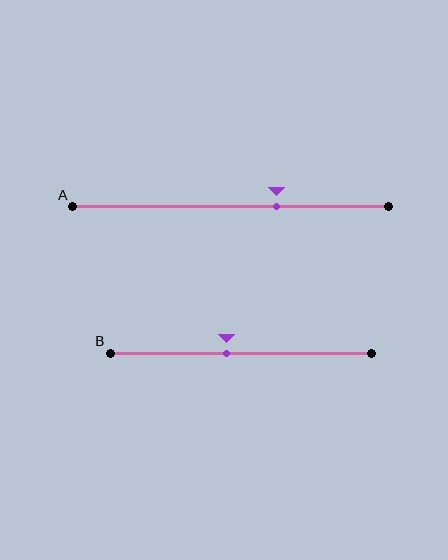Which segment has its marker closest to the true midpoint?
Segment B has its marker closest to the true midpoint.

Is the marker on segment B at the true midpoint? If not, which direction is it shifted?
No, the marker on segment B is shifted to the left by about 6% of the segment length.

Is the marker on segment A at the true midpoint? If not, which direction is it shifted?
No, the marker on segment A is shifted to the right by about 15% of the segment length.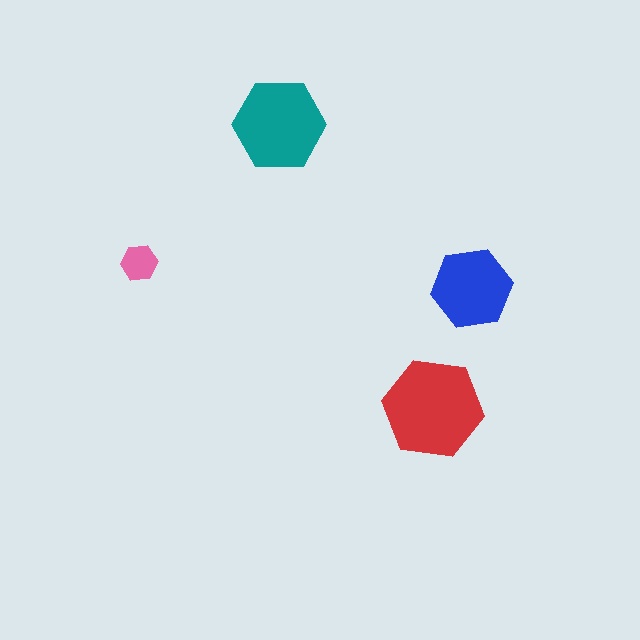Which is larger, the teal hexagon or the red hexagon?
The red one.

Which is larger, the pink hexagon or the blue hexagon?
The blue one.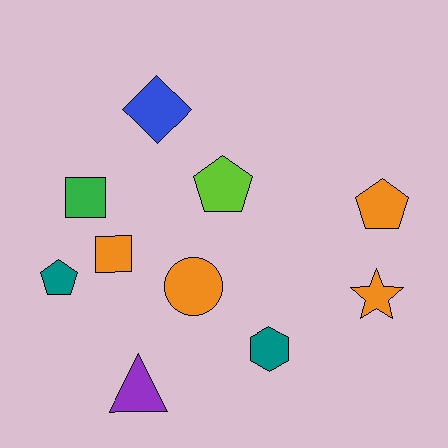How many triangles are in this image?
There is 1 triangle.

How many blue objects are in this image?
There is 1 blue object.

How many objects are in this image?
There are 10 objects.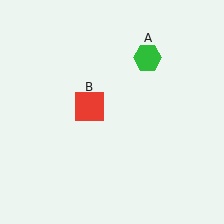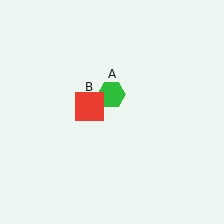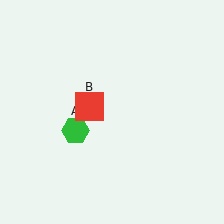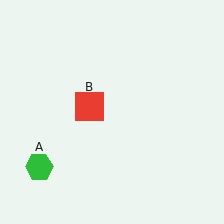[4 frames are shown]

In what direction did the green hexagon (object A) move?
The green hexagon (object A) moved down and to the left.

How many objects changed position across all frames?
1 object changed position: green hexagon (object A).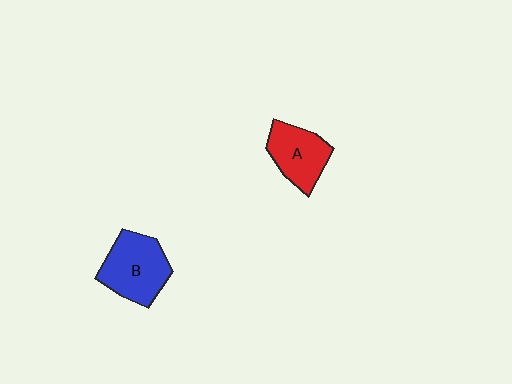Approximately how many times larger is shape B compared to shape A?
Approximately 1.3 times.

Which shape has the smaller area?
Shape A (red).